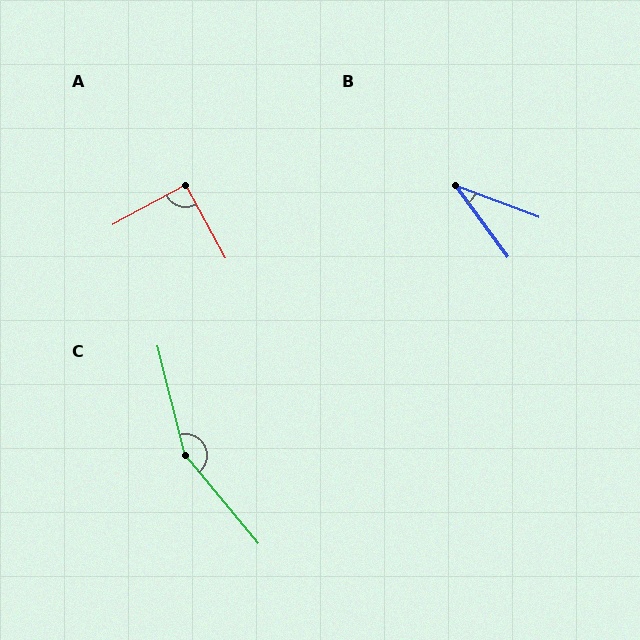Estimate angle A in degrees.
Approximately 90 degrees.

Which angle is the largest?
C, at approximately 154 degrees.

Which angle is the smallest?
B, at approximately 33 degrees.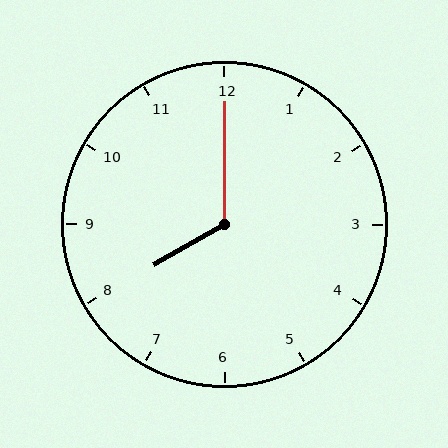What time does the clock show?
8:00.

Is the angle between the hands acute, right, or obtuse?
It is obtuse.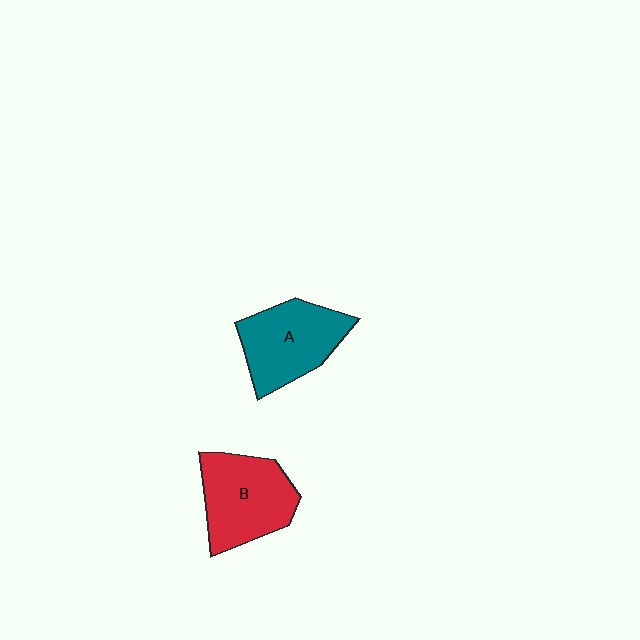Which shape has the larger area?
Shape B (red).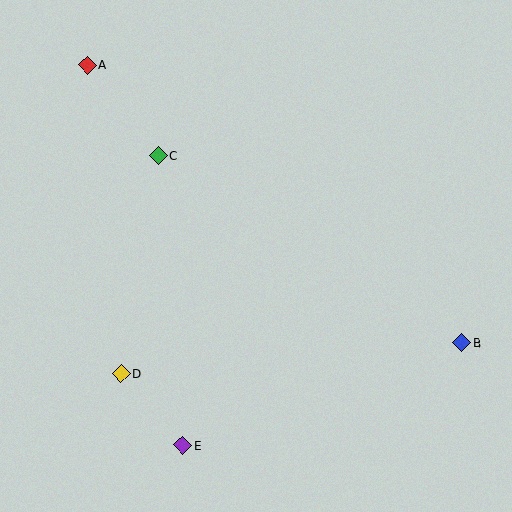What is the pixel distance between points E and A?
The distance between E and A is 392 pixels.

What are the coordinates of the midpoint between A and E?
The midpoint between A and E is at (135, 255).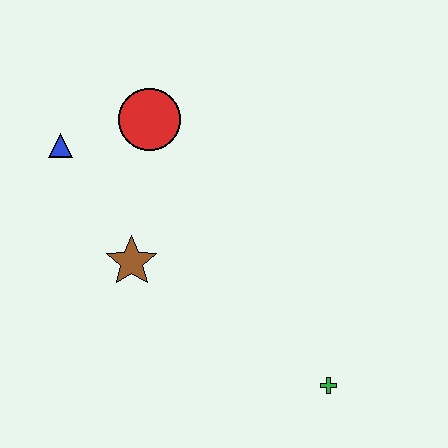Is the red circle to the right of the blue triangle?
Yes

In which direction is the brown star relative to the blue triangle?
The brown star is below the blue triangle.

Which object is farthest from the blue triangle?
The green cross is farthest from the blue triangle.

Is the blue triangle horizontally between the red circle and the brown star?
No